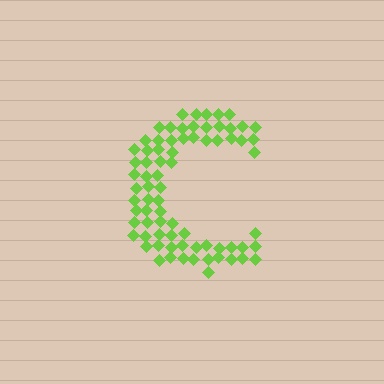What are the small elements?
The small elements are diamonds.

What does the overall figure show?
The overall figure shows the letter C.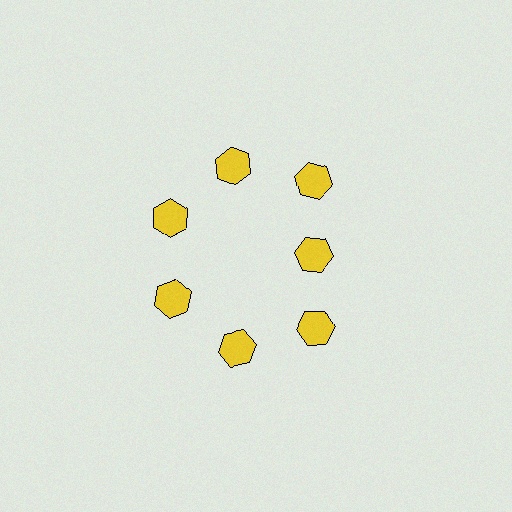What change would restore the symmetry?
The symmetry would be restored by moving it outward, back onto the ring so that all 7 hexagons sit at equal angles and equal distance from the center.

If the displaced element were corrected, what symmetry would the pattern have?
It would have 7-fold rotational symmetry — the pattern would map onto itself every 51 degrees.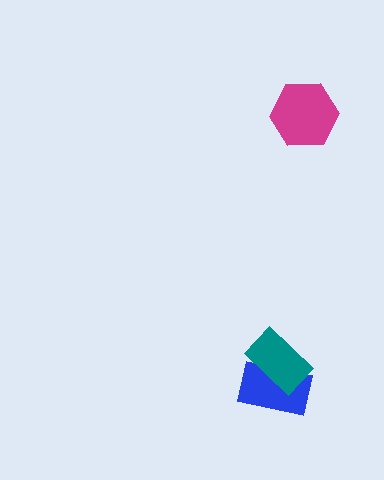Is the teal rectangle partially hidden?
No, no other shape covers it.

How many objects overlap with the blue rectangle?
1 object overlaps with the blue rectangle.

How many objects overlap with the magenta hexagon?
0 objects overlap with the magenta hexagon.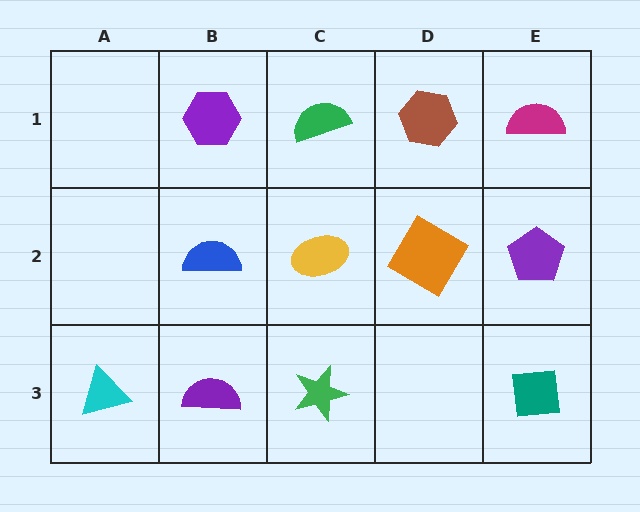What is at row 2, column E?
A purple pentagon.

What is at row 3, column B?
A purple semicircle.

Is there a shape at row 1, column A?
No, that cell is empty.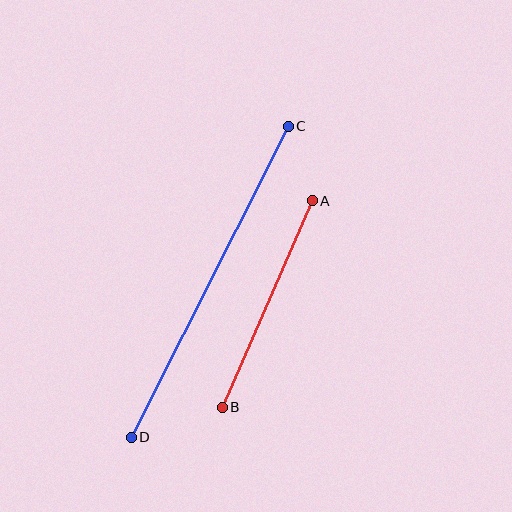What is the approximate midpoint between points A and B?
The midpoint is at approximately (267, 304) pixels.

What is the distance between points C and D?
The distance is approximately 349 pixels.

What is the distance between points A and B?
The distance is approximately 225 pixels.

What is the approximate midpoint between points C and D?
The midpoint is at approximately (210, 282) pixels.